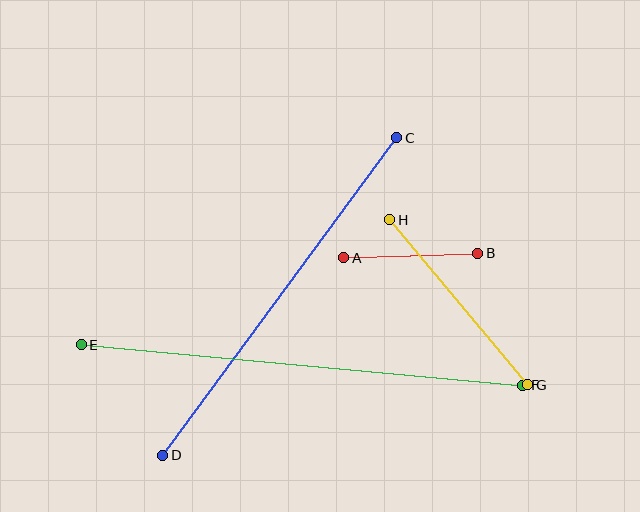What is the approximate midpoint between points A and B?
The midpoint is at approximately (411, 255) pixels.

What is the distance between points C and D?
The distance is approximately 395 pixels.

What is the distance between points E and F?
The distance is approximately 443 pixels.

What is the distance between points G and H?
The distance is approximately 215 pixels.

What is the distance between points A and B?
The distance is approximately 134 pixels.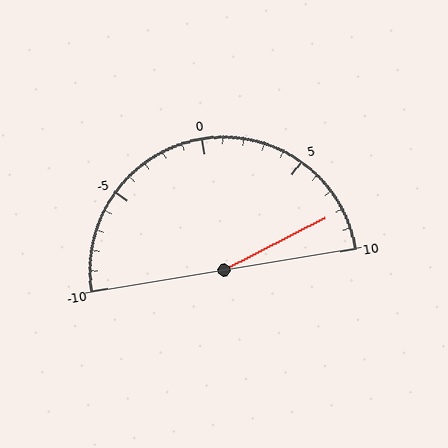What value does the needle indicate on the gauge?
The needle indicates approximately 8.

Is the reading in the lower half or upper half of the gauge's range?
The reading is in the upper half of the range (-10 to 10).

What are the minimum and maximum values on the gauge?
The gauge ranges from -10 to 10.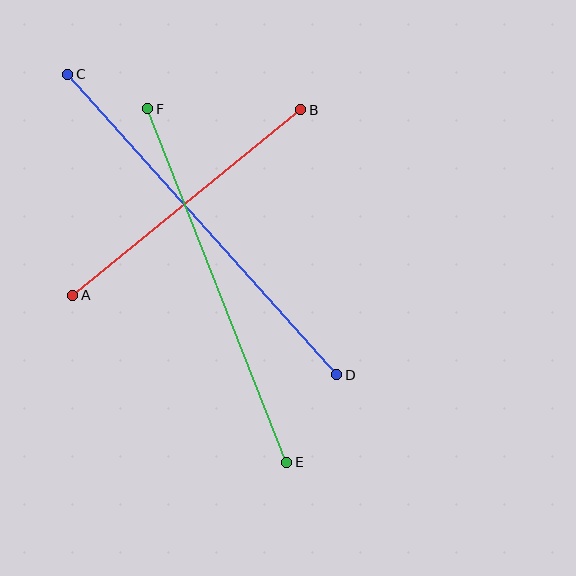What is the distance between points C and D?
The distance is approximately 404 pixels.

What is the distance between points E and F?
The distance is approximately 380 pixels.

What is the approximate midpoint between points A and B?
The midpoint is at approximately (187, 202) pixels.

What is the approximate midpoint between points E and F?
The midpoint is at approximately (217, 286) pixels.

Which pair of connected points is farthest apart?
Points C and D are farthest apart.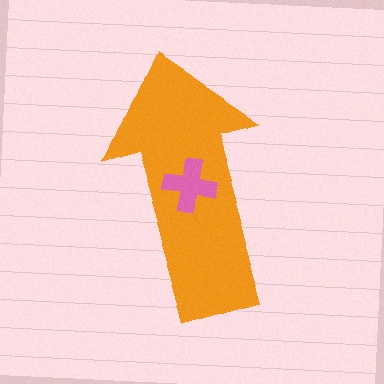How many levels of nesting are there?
2.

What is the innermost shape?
The pink cross.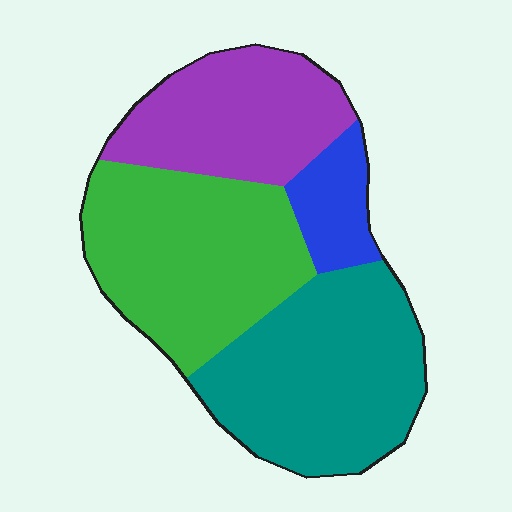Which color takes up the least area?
Blue, at roughly 10%.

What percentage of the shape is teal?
Teal takes up about one third (1/3) of the shape.